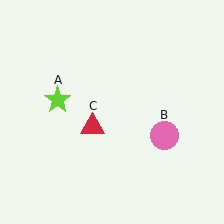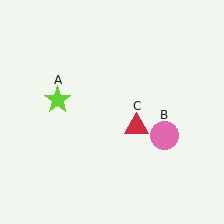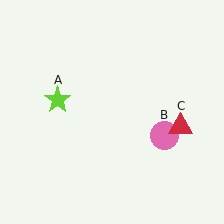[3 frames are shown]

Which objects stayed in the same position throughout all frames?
Lime star (object A) and pink circle (object B) remained stationary.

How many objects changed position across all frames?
1 object changed position: red triangle (object C).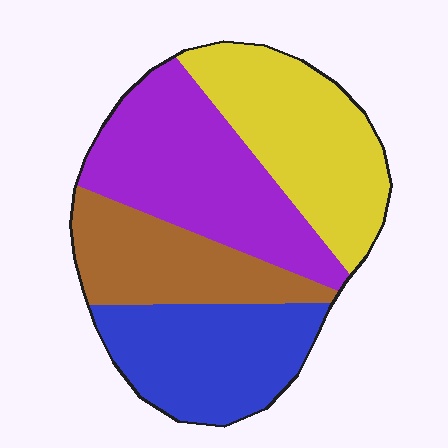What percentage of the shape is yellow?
Yellow takes up between a quarter and a half of the shape.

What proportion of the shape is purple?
Purple takes up between a sixth and a third of the shape.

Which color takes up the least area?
Brown, at roughly 20%.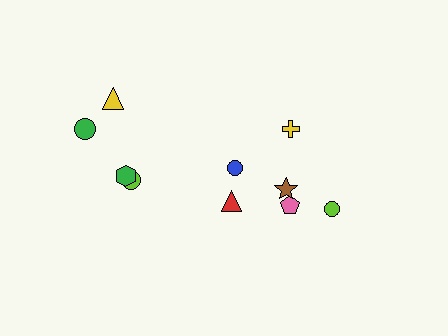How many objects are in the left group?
There are 4 objects.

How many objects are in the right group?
There are 6 objects.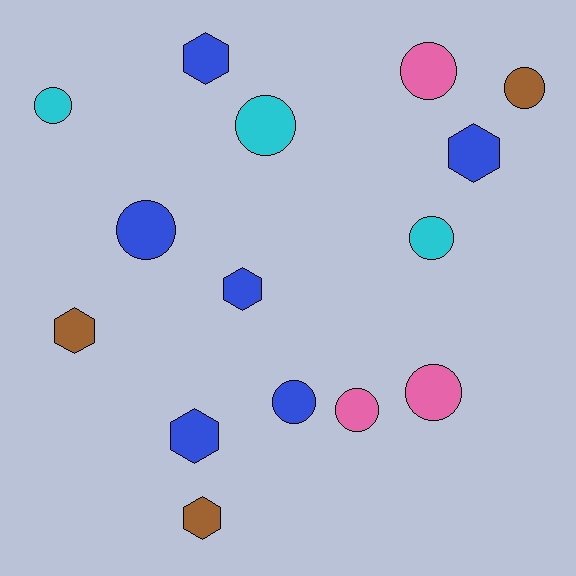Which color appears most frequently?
Blue, with 6 objects.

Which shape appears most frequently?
Circle, with 9 objects.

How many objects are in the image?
There are 15 objects.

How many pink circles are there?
There are 3 pink circles.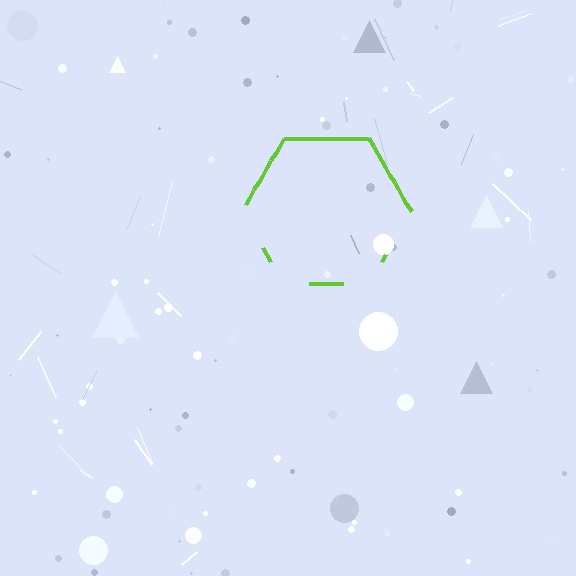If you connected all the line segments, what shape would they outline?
They would outline a hexagon.